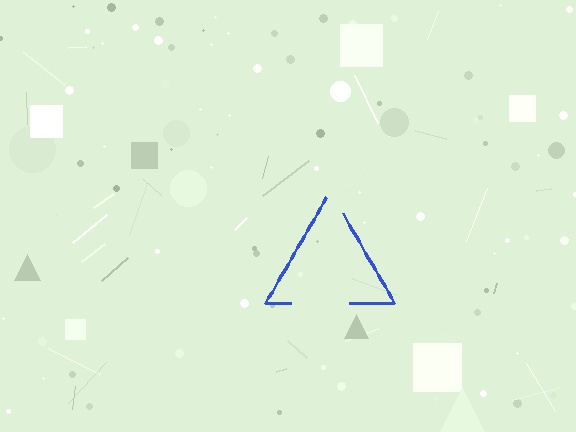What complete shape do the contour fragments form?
The contour fragments form a triangle.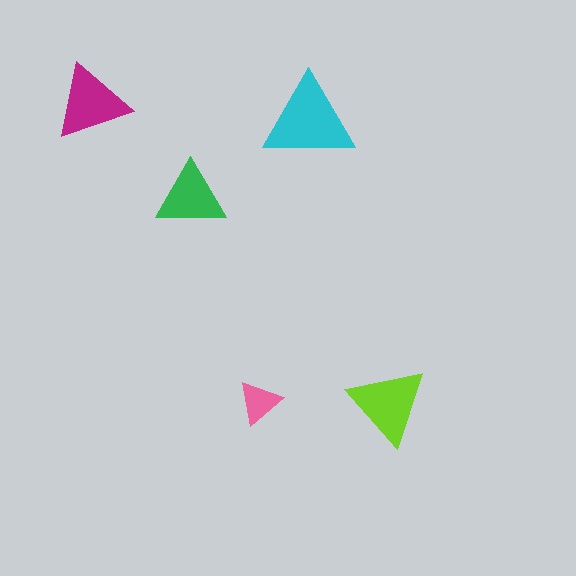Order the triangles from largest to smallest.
the cyan one, the lime one, the magenta one, the green one, the pink one.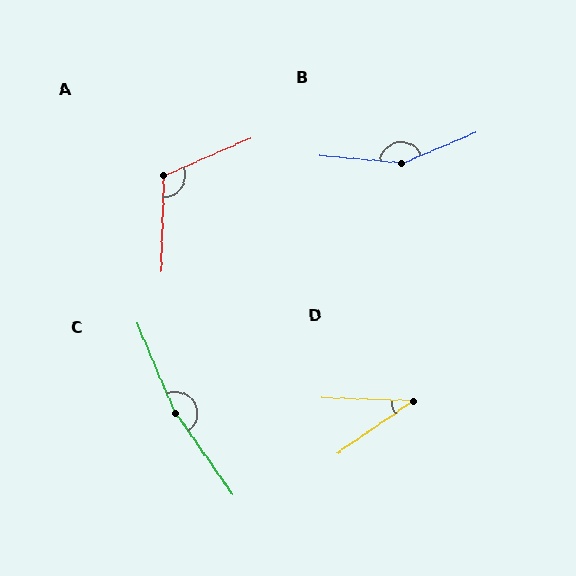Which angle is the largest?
C, at approximately 168 degrees.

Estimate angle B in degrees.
Approximately 152 degrees.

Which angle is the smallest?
D, at approximately 36 degrees.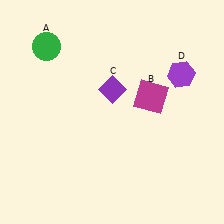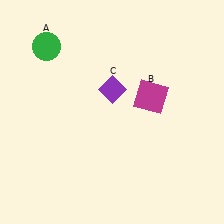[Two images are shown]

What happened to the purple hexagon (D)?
The purple hexagon (D) was removed in Image 2. It was in the top-right area of Image 1.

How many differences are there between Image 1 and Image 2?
There is 1 difference between the two images.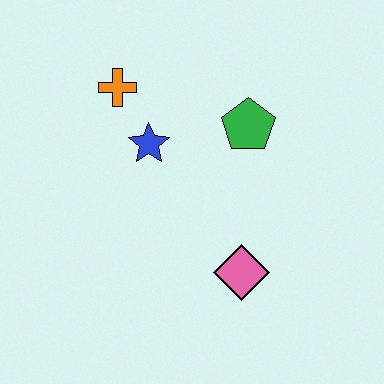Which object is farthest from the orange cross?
The pink diamond is farthest from the orange cross.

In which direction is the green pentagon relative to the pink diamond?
The green pentagon is above the pink diamond.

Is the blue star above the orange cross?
No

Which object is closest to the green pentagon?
The blue star is closest to the green pentagon.